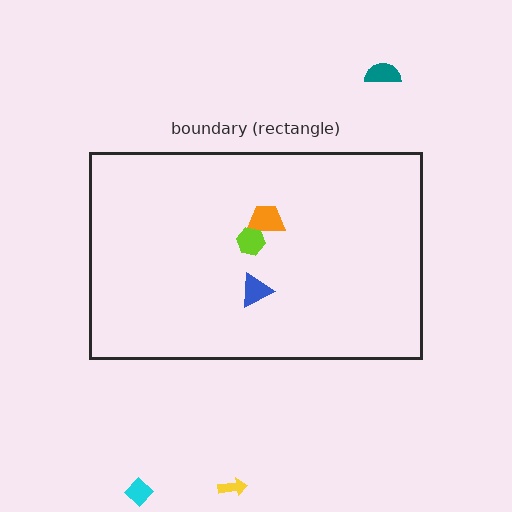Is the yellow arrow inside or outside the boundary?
Outside.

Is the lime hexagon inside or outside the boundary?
Inside.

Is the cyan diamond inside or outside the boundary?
Outside.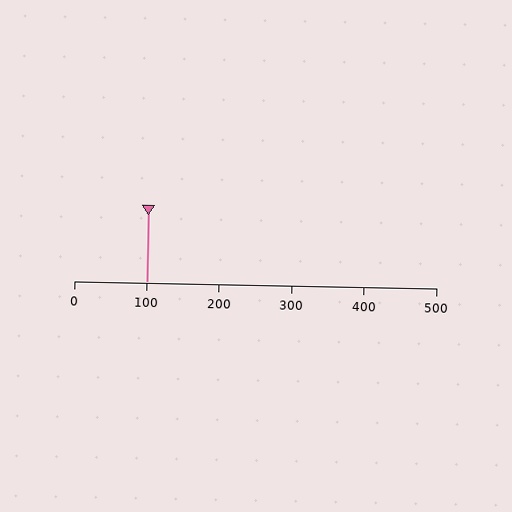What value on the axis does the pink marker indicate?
The marker indicates approximately 100.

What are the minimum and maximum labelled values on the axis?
The axis runs from 0 to 500.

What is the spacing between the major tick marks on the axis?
The major ticks are spaced 100 apart.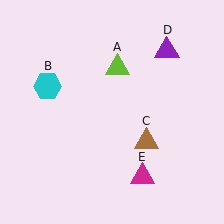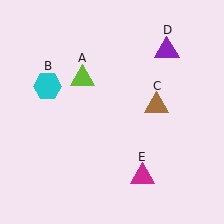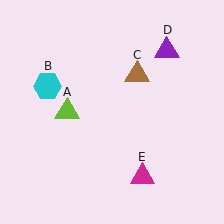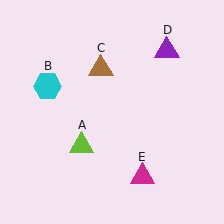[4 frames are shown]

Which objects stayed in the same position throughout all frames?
Cyan hexagon (object B) and purple triangle (object D) and magenta triangle (object E) remained stationary.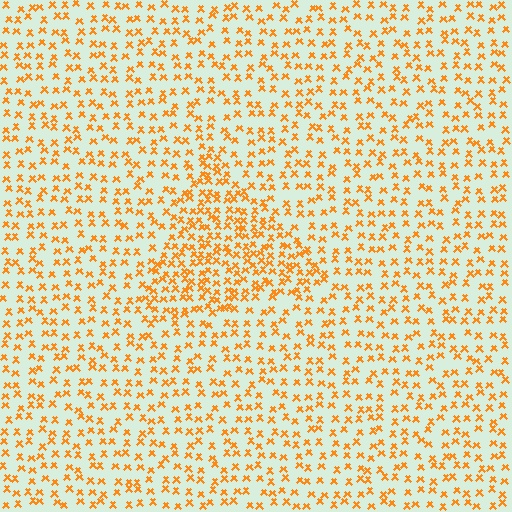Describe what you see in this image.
The image contains small orange elements arranged at two different densities. A triangle-shaped region is visible where the elements are more densely packed than the surrounding area.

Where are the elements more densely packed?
The elements are more densely packed inside the triangle boundary.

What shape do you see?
I see a triangle.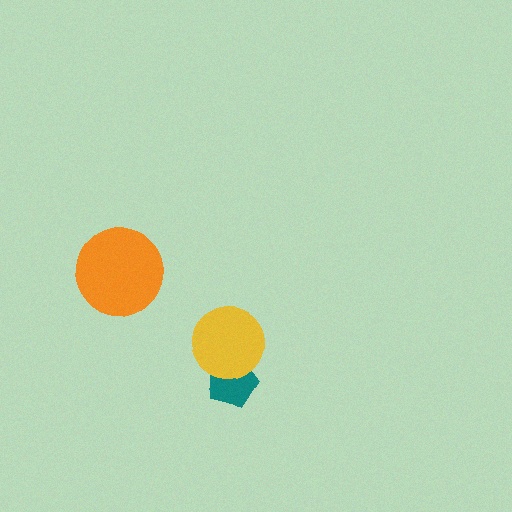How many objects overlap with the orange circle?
0 objects overlap with the orange circle.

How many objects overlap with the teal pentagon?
1 object overlaps with the teal pentagon.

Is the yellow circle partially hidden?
No, no other shape covers it.